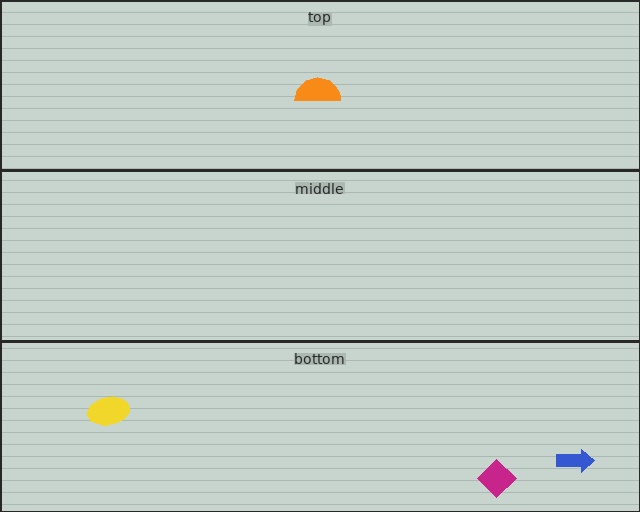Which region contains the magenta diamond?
The bottom region.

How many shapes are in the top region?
1.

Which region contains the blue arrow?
The bottom region.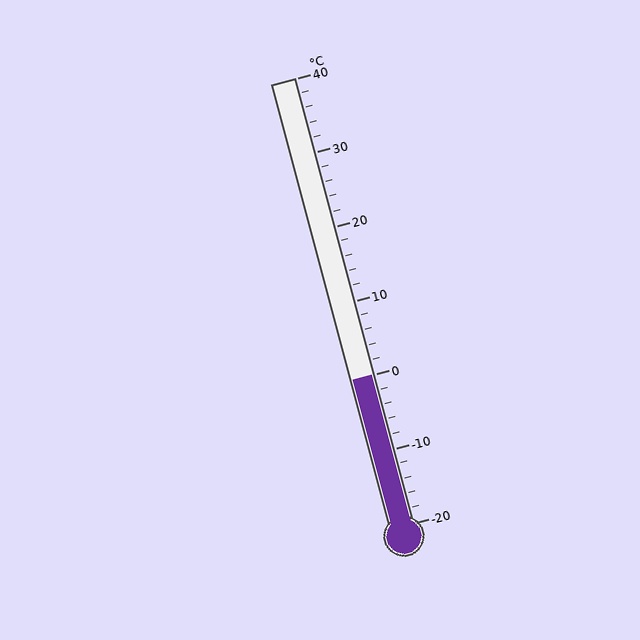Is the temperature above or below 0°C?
The temperature is at 0°C.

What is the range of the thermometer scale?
The thermometer scale ranges from -20°C to 40°C.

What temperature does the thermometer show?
The thermometer shows approximately 0°C.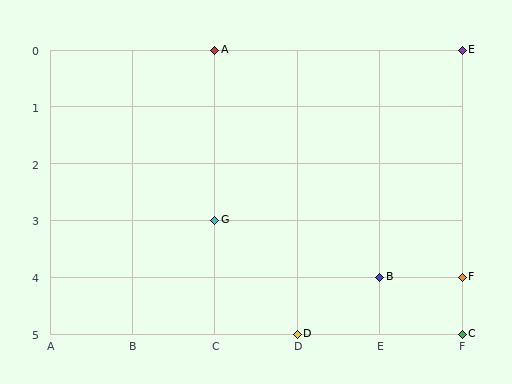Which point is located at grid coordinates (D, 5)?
Point D is at (D, 5).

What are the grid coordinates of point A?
Point A is at grid coordinates (C, 0).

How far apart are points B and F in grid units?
Points B and F are 1 column apart.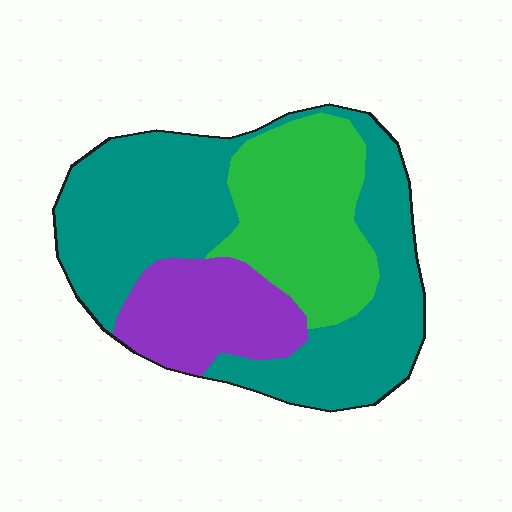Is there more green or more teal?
Teal.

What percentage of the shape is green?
Green covers about 25% of the shape.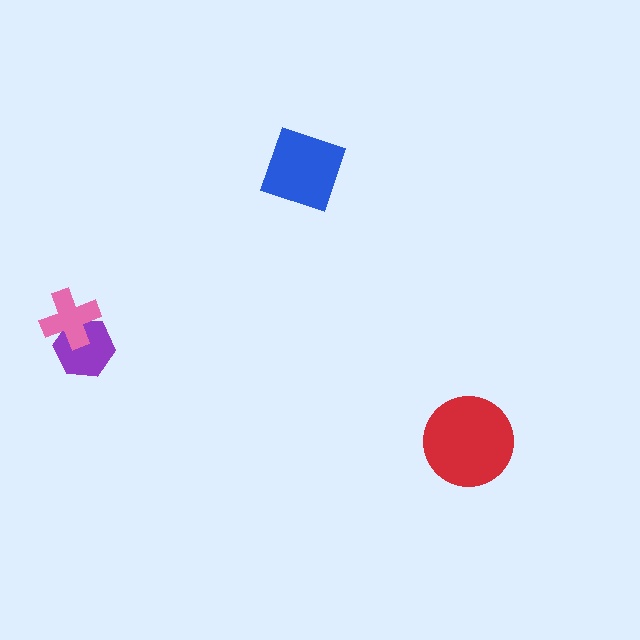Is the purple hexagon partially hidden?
Yes, it is partially covered by another shape.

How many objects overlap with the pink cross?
1 object overlaps with the pink cross.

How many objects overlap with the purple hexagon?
1 object overlaps with the purple hexagon.